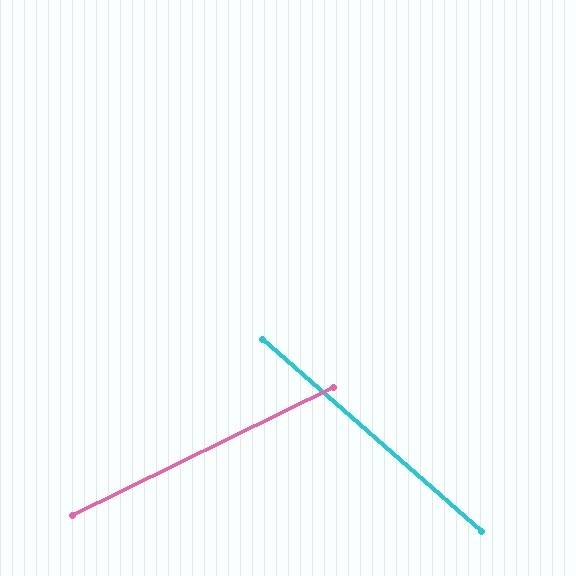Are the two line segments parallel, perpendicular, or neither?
Neither parallel nor perpendicular — they differ by about 67°.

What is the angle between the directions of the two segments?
Approximately 67 degrees.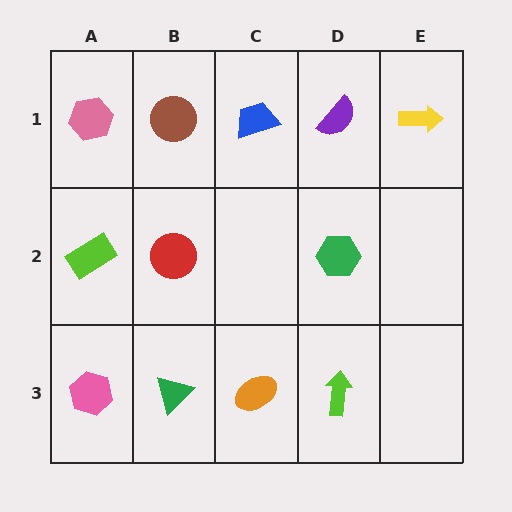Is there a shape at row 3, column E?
No, that cell is empty.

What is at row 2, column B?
A red circle.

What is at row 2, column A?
A lime rectangle.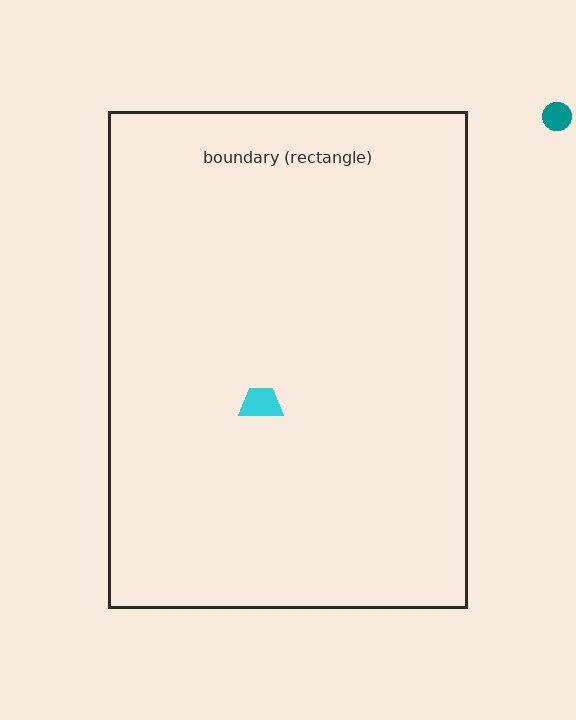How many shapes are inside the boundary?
1 inside, 1 outside.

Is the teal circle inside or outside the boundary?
Outside.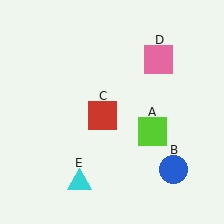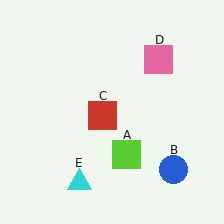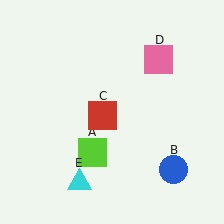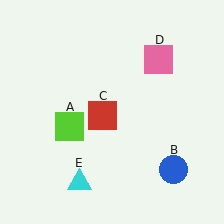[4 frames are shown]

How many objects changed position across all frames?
1 object changed position: lime square (object A).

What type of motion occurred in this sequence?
The lime square (object A) rotated clockwise around the center of the scene.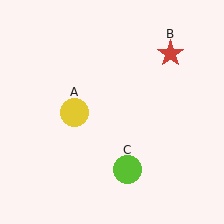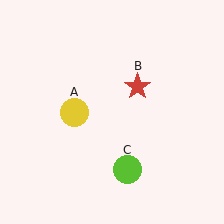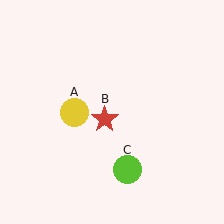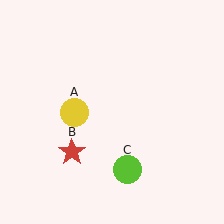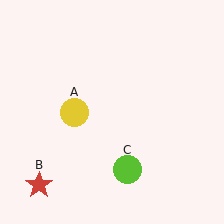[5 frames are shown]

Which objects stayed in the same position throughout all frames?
Yellow circle (object A) and lime circle (object C) remained stationary.